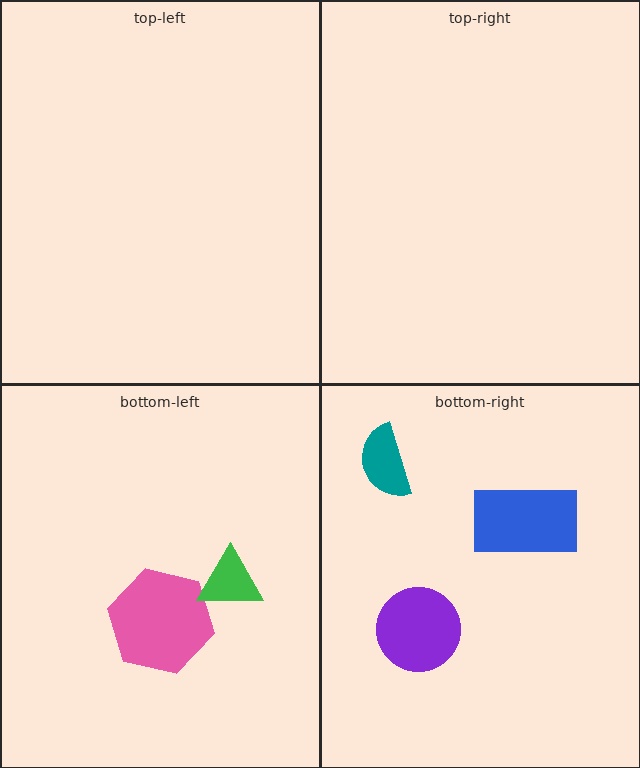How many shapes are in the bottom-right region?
3.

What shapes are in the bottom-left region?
The pink hexagon, the green triangle.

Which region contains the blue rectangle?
The bottom-right region.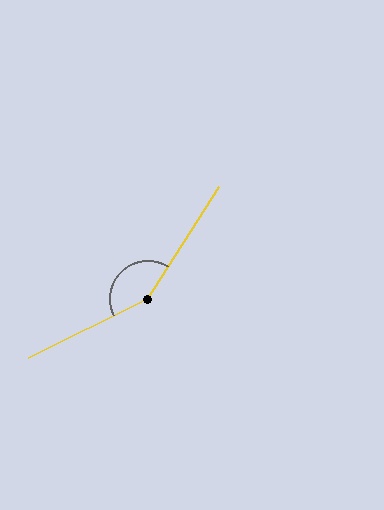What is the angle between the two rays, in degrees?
Approximately 149 degrees.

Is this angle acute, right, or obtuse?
It is obtuse.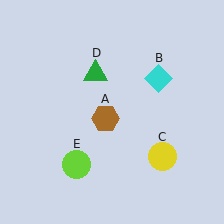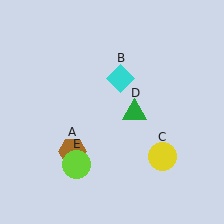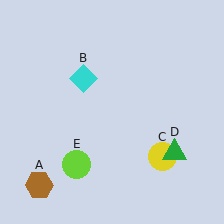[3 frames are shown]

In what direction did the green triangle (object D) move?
The green triangle (object D) moved down and to the right.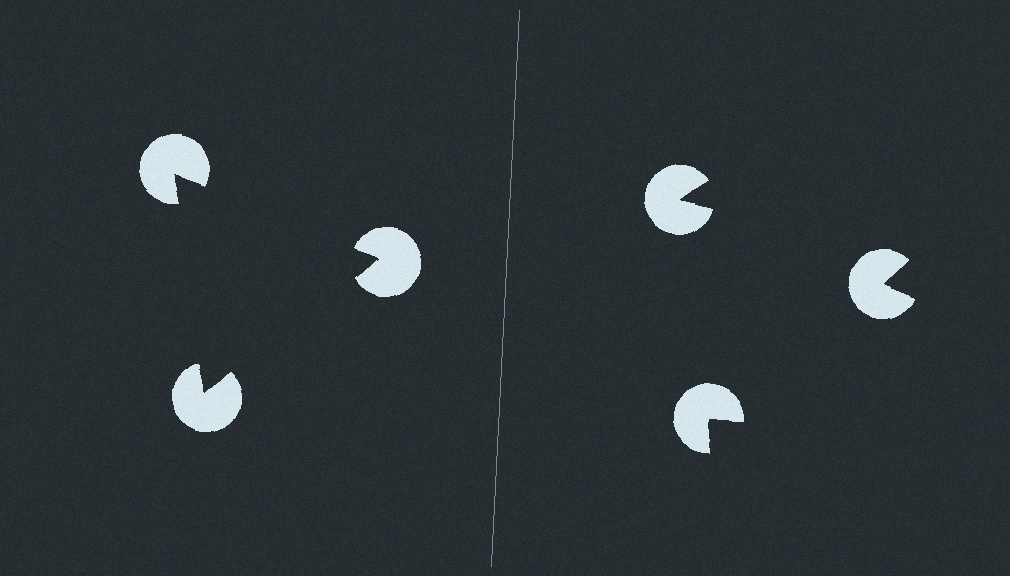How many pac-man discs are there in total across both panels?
6 — 3 on each side.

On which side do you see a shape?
An illusory triangle appears on the left side. On the right side the wedge cuts are rotated, so no coherent shape forms.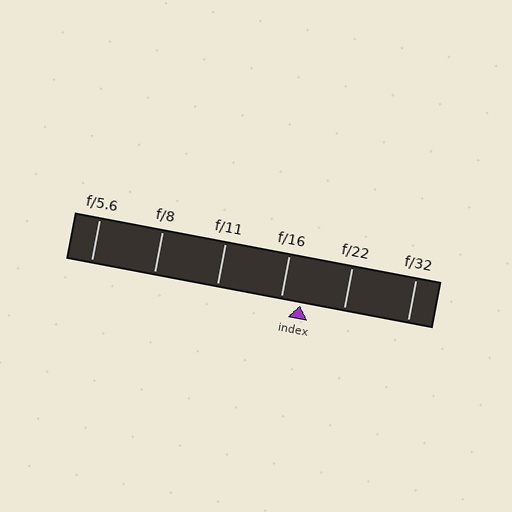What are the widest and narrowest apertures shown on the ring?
The widest aperture shown is f/5.6 and the narrowest is f/32.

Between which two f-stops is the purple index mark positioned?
The index mark is between f/16 and f/22.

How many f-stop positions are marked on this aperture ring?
There are 6 f-stop positions marked.